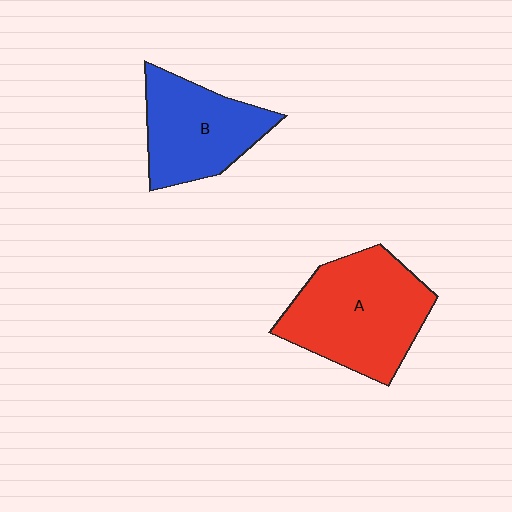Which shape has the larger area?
Shape A (red).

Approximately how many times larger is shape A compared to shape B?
Approximately 1.3 times.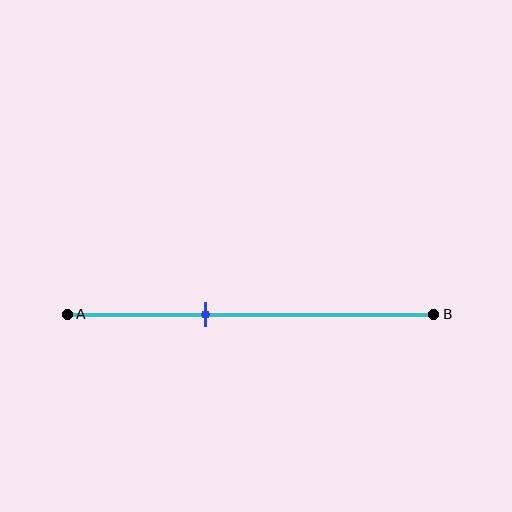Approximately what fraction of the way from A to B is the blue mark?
The blue mark is approximately 40% of the way from A to B.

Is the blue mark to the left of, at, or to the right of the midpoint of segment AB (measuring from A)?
The blue mark is to the left of the midpoint of segment AB.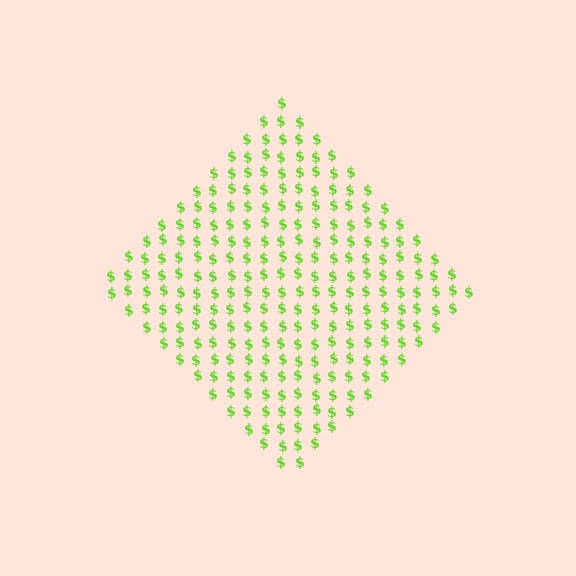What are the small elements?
The small elements are dollar signs.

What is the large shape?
The large shape is a diamond.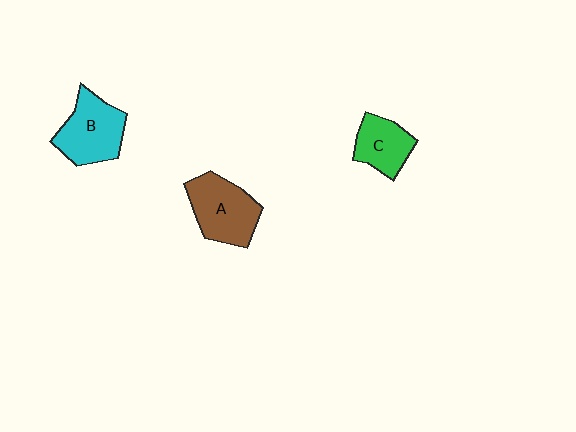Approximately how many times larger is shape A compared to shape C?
Approximately 1.4 times.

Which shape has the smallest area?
Shape C (green).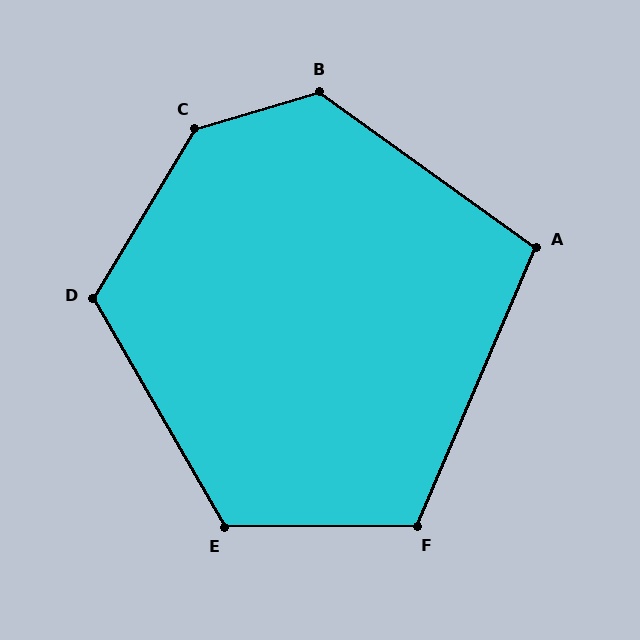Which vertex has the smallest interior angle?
A, at approximately 103 degrees.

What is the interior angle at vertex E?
Approximately 120 degrees (obtuse).